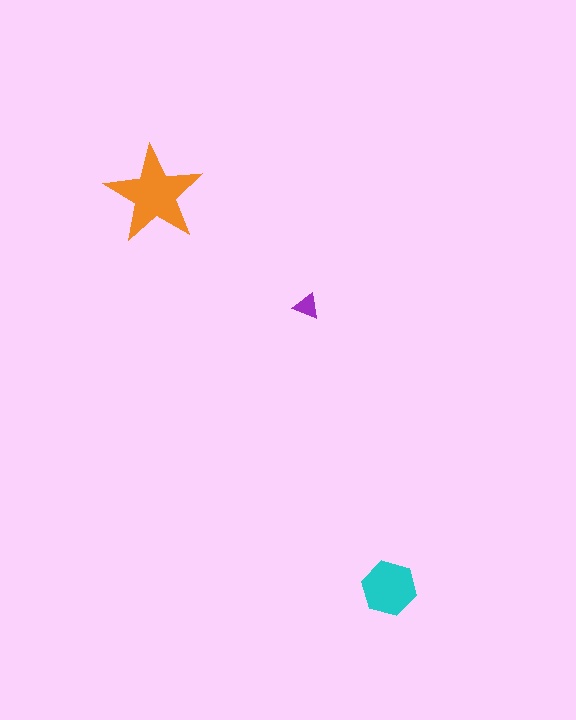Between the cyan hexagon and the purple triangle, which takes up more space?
The cyan hexagon.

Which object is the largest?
The orange star.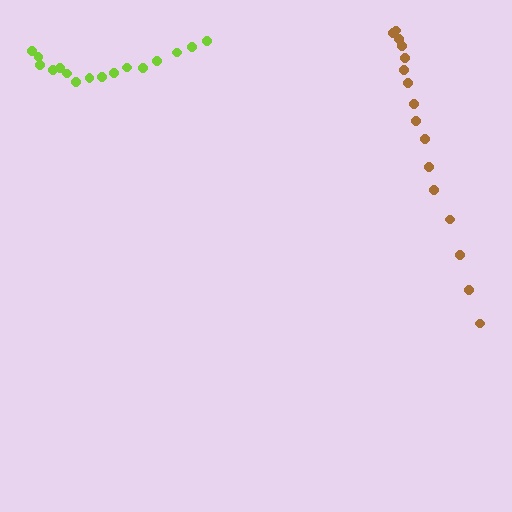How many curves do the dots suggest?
There are 2 distinct paths.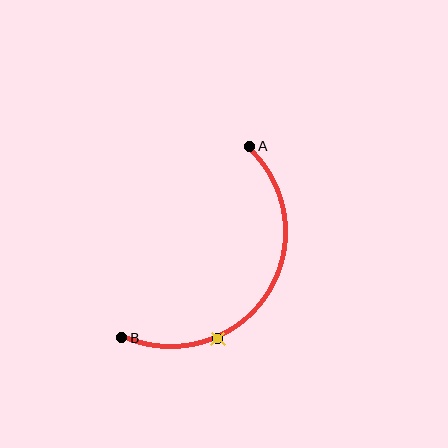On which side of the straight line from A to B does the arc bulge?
The arc bulges below and to the right of the straight line connecting A and B.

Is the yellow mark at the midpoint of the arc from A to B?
No. The yellow mark lies on the arc but is closer to endpoint B. The arc midpoint would be at the point on the curve equidistant along the arc from both A and B.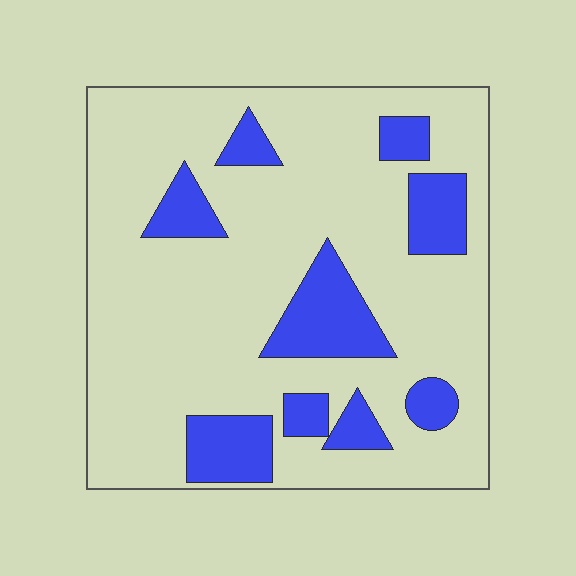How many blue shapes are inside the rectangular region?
9.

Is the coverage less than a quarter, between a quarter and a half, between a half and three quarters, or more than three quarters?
Less than a quarter.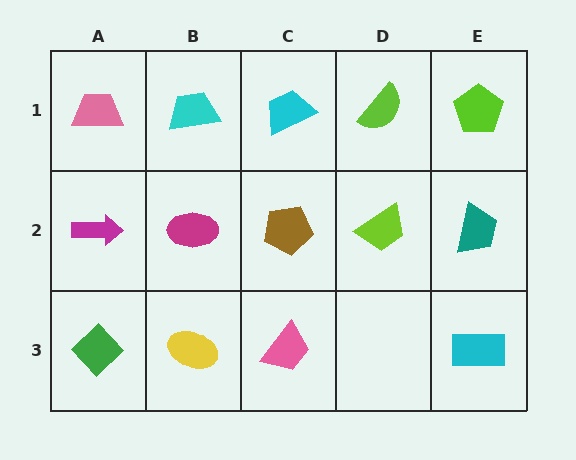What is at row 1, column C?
A cyan trapezoid.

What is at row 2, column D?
A lime trapezoid.